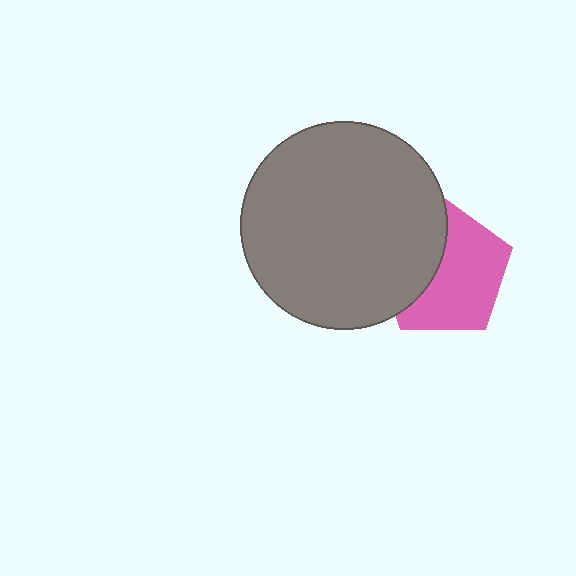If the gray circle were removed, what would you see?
You would see the complete pink pentagon.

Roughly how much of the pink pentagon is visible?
About half of it is visible (roughly 61%).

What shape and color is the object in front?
The object in front is a gray circle.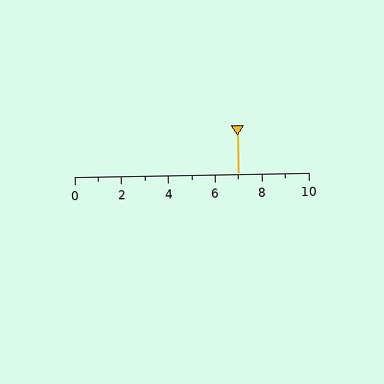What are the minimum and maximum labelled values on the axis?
The axis runs from 0 to 10.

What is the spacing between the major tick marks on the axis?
The major ticks are spaced 2 apart.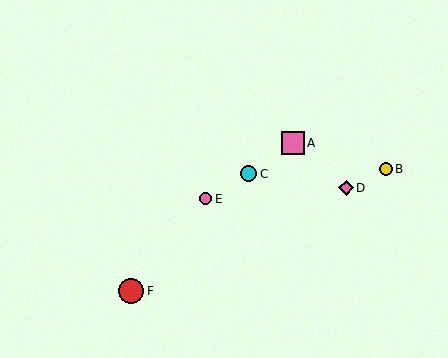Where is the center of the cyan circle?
The center of the cyan circle is at (249, 174).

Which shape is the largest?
The red circle (labeled F) is the largest.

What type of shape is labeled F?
Shape F is a red circle.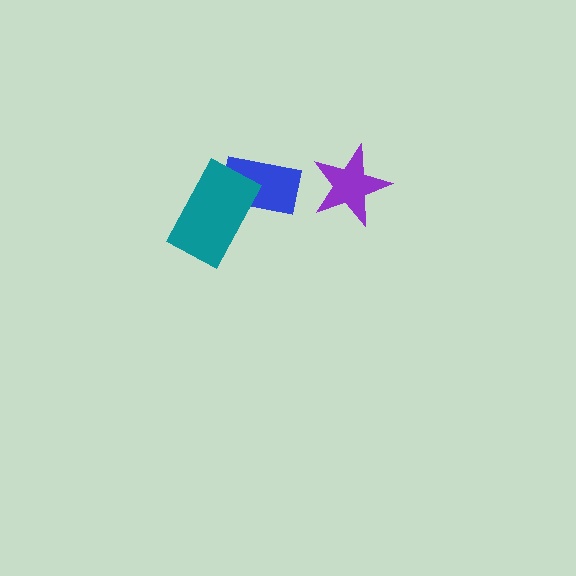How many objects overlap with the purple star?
0 objects overlap with the purple star.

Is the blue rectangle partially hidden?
Yes, it is partially covered by another shape.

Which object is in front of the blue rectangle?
The teal rectangle is in front of the blue rectangle.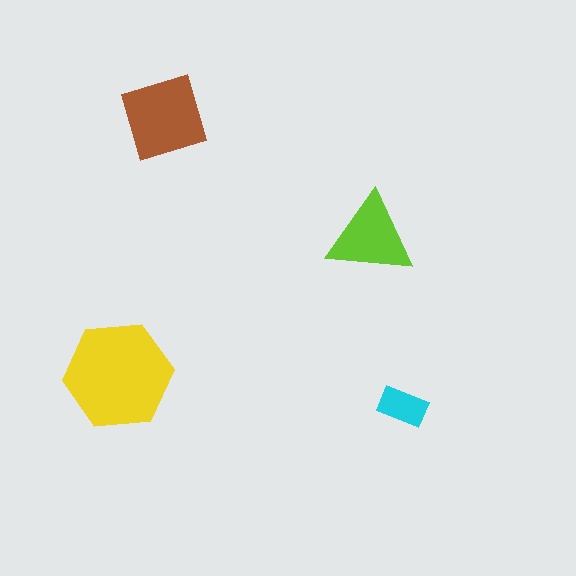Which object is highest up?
The brown square is topmost.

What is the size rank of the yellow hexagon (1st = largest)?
1st.